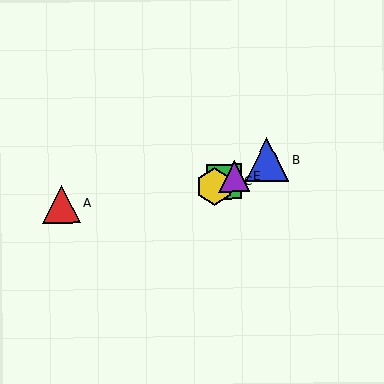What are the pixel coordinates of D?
Object D is at (214, 186).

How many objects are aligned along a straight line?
4 objects (B, C, D, E) are aligned along a straight line.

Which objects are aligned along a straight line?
Objects B, C, D, E are aligned along a straight line.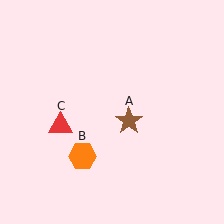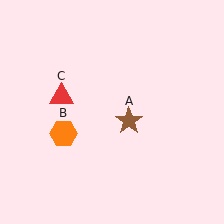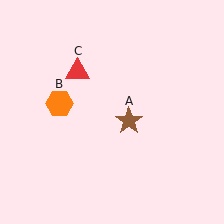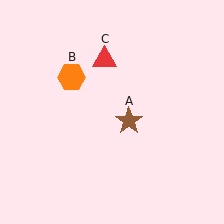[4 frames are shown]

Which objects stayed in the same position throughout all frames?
Brown star (object A) remained stationary.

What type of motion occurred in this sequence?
The orange hexagon (object B), red triangle (object C) rotated clockwise around the center of the scene.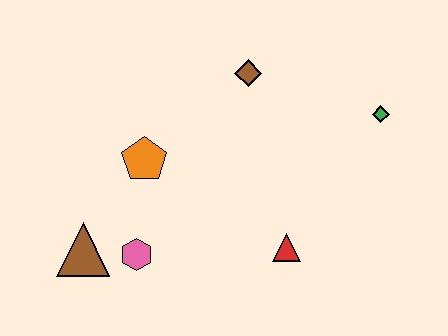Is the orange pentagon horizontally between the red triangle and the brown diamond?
No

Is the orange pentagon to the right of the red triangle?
No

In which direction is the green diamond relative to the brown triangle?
The green diamond is to the right of the brown triangle.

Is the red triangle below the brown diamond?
Yes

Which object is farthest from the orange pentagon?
The green diamond is farthest from the orange pentagon.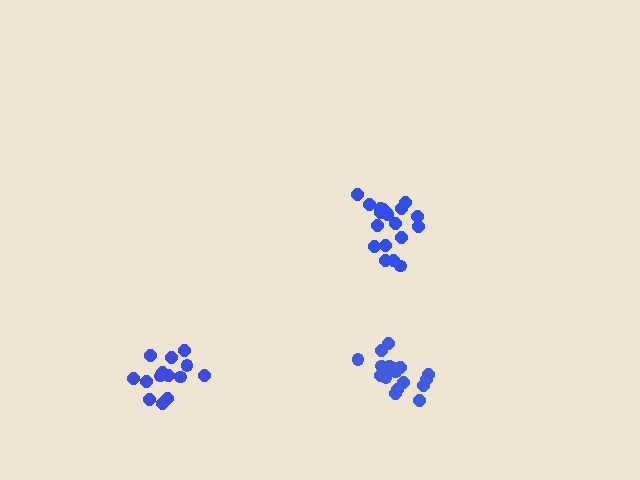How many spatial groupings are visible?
There are 3 spatial groupings.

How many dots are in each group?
Group 1: 19 dots, Group 2: 18 dots, Group 3: 14 dots (51 total).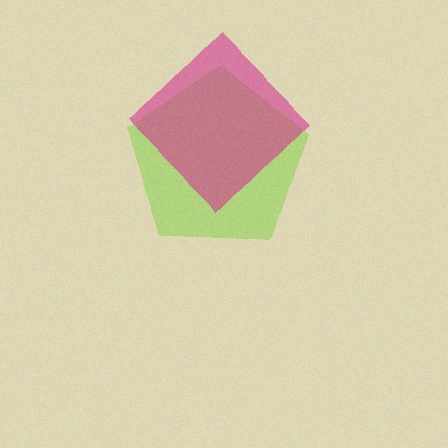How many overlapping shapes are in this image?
There are 2 overlapping shapes in the image.